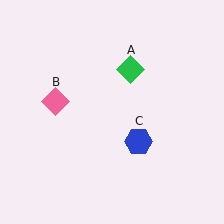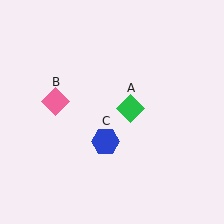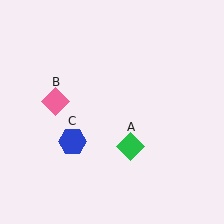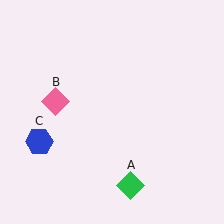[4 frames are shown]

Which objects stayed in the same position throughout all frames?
Pink diamond (object B) remained stationary.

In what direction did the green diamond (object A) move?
The green diamond (object A) moved down.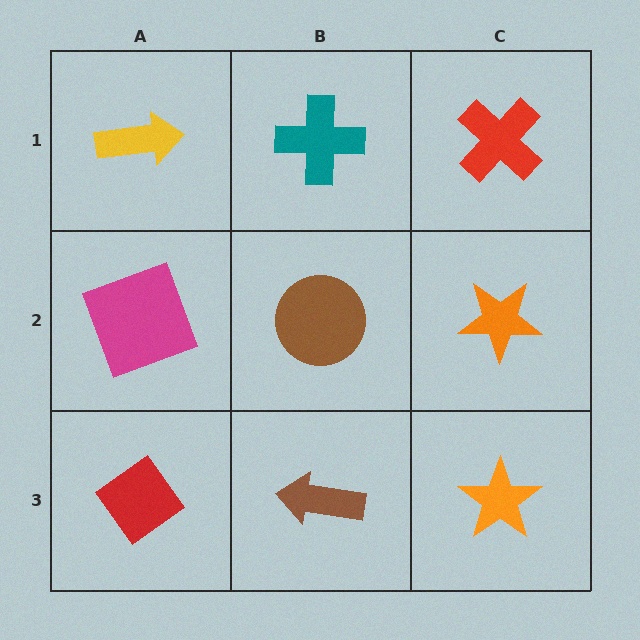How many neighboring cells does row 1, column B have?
3.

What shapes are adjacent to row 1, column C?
An orange star (row 2, column C), a teal cross (row 1, column B).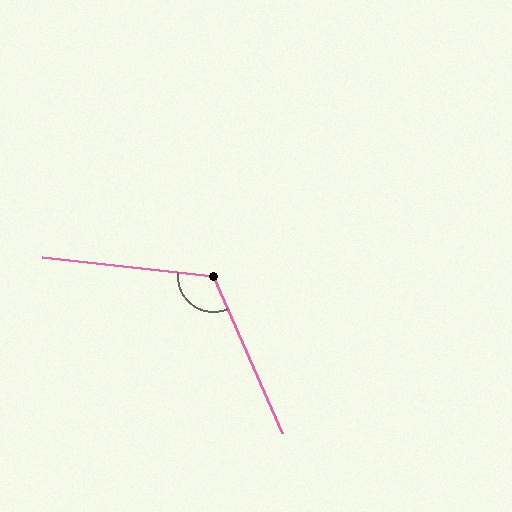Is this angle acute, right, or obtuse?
It is obtuse.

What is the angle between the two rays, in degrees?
Approximately 120 degrees.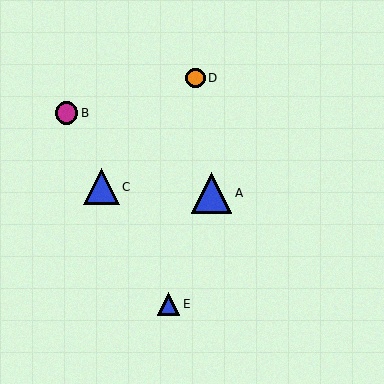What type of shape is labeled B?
Shape B is a magenta circle.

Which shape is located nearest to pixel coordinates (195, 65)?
The orange circle (labeled D) at (196, 78) is nearest to that location.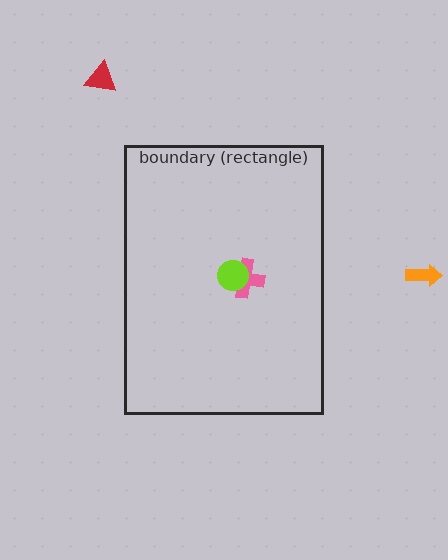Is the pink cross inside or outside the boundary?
Inside.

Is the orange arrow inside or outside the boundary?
Outside.